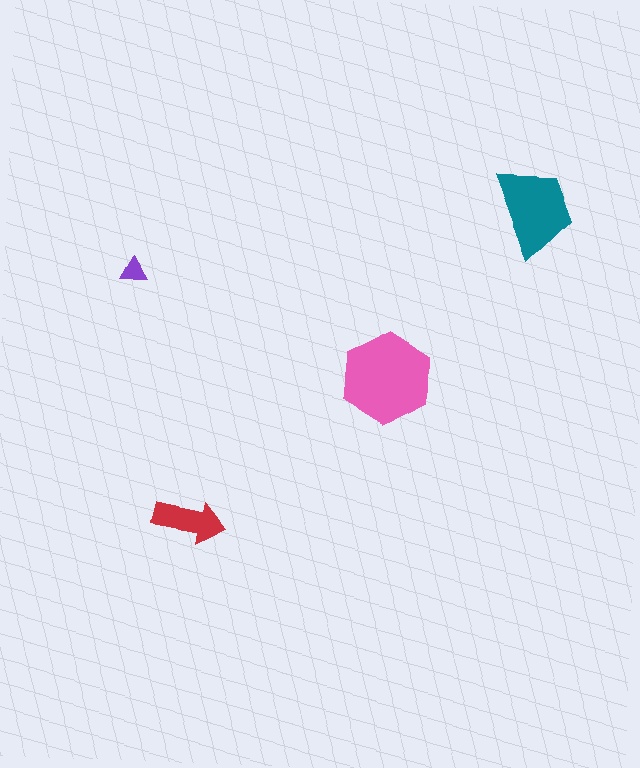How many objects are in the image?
There are 4 objects in the image.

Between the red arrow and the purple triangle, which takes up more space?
The red arrow.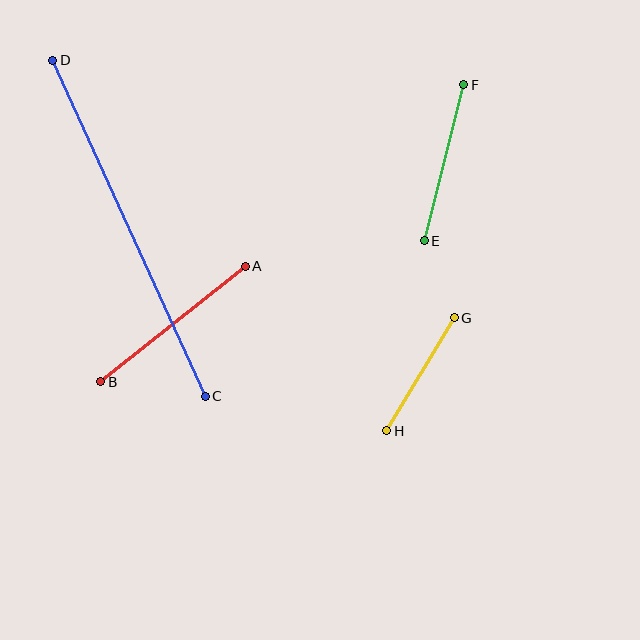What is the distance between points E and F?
The distance is approximately 161 pixels.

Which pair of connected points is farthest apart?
Points C and D are farthest apart.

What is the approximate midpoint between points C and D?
The midpoint is at approximately (129, 228) pixels.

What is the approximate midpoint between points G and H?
The midpoint is at approximately (420, 374) pixels.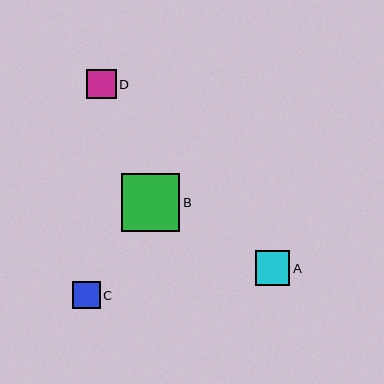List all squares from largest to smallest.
From largest to smallest: B, A, D, C.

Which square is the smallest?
Square C is the smallest with a size of approximately 27 pixels.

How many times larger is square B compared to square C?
Square B is approximately 2.1 times the size of square C.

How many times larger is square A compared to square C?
Square A is approximately 1.3 times the size of square C.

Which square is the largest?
Square B is the largest with a size of approximately 58 pixels.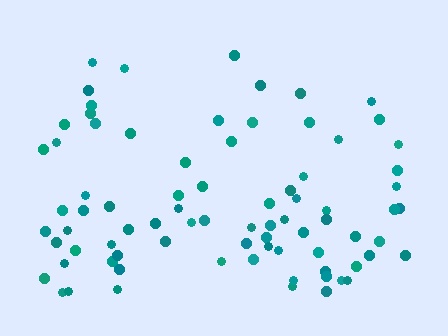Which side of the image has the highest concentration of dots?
The bottom.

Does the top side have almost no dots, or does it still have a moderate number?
Still a moderate number, just noticeably fewer than the bottom.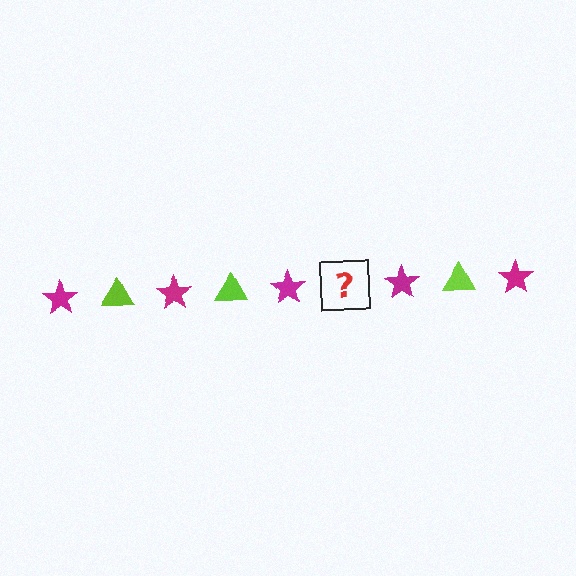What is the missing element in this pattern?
The missing element is a lime triangle.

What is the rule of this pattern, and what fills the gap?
The rule is that the pattern alternates between magenta star and lime triangle. The gap should be filled with a lime triangle.